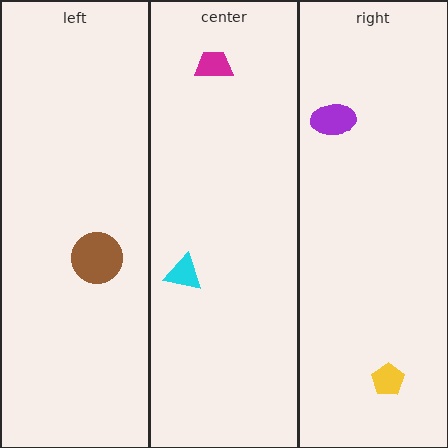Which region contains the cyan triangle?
The center region.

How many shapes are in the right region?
2.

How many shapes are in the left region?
1.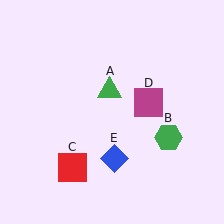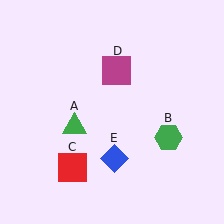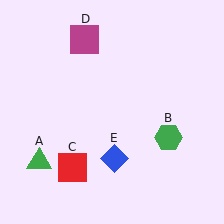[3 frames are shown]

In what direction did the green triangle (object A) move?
The green triangle (object A) moved down and to the left.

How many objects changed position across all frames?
2 objects changed position: green triangle (object A), magenta square (object D).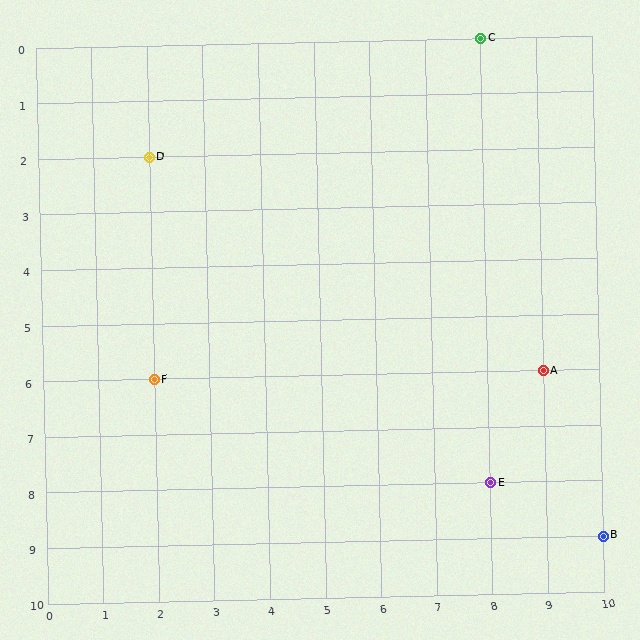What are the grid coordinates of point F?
Point F is at grid coordinates (2, 6).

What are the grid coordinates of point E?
Point E is at grid coordinates (8, 8).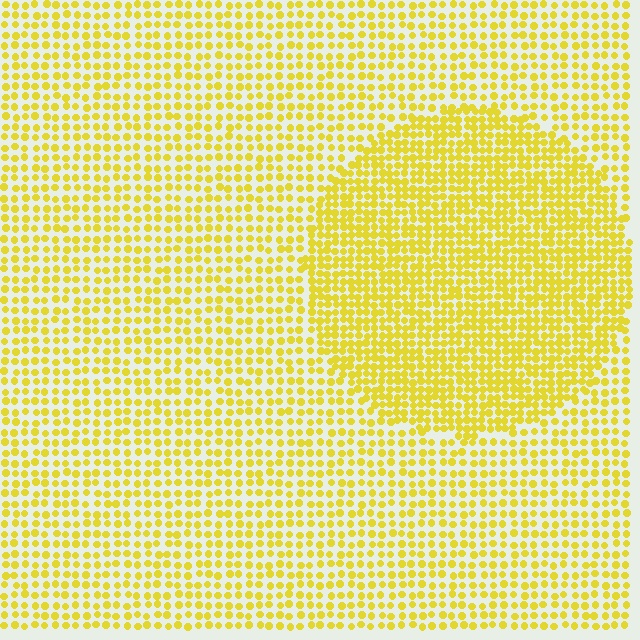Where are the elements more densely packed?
The elements are more densely packed inside the circle boundary.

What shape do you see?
I see a circle.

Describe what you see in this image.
The image contains small yellow elements arranged at two different densities. A circle-shaped region is visible where the elements are more densely packed than the surrounding area.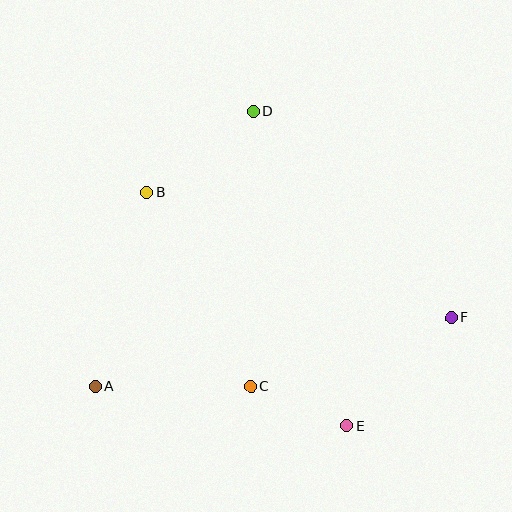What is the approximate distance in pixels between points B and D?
The distance between B and D is approximately 134 pixels.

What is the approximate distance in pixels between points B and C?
The distance between B and C is approximately 220 pixels.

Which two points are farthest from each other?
Points A and F are farthest from each other.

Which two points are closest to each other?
Points C and E are closest to each other.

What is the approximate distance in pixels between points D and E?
The distance between D and E is approximately 328 pixels.